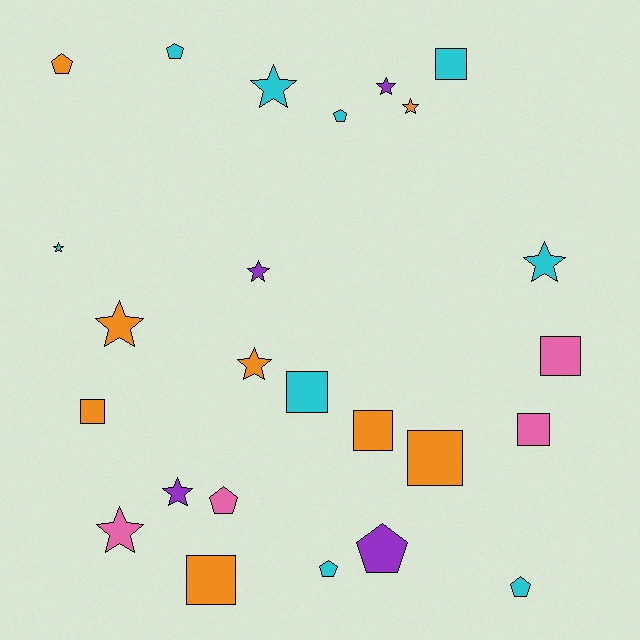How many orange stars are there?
There are 3 orange stars.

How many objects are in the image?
There are 25 objects.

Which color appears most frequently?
Cyan, with 9 objects.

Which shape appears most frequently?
Star, with 10 objects.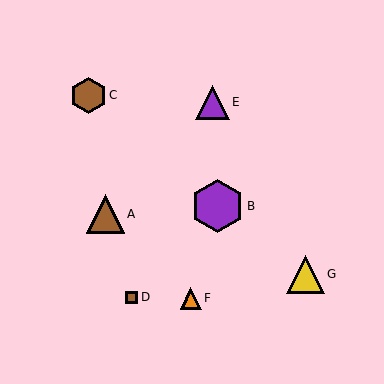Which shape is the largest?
The purple hexagon (labeled B) is the largest.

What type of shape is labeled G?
Shape G is a yellow triangle.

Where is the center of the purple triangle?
The center of the purple triangle is at (212, 102).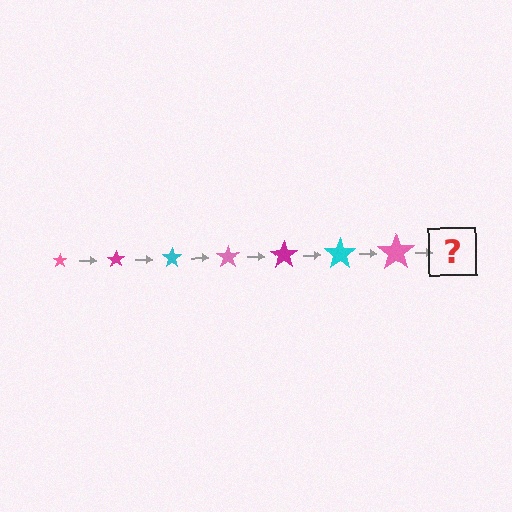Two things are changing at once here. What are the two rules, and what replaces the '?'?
The two rules are that the star grows larger each step and the color cycles through pink, magenta, and cyan. The '?' should be a magenta star, larger than the previous one.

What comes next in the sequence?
The next element should be a magenta star, larger than the previous one.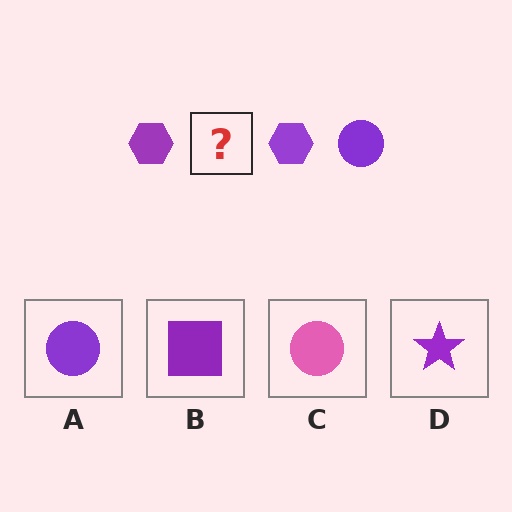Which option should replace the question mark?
Option A.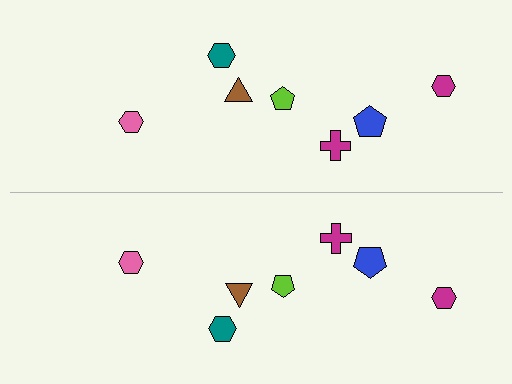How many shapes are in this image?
There are 14 shapes in this image.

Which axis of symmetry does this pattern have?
The pattern has a horizontal axis of symmetry running through the center of the image.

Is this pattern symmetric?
Yes, this pattern has bilateral (reflection) symmetry.